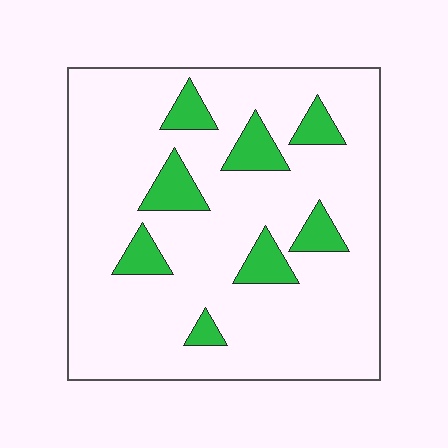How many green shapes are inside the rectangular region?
8.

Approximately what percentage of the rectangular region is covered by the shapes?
Approximately 15%.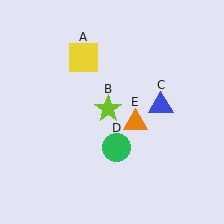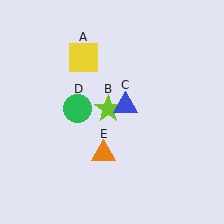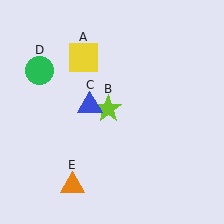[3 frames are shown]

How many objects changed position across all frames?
3 objects changed position: blue triangle (object C), green circle (object D), orange triangle (object E).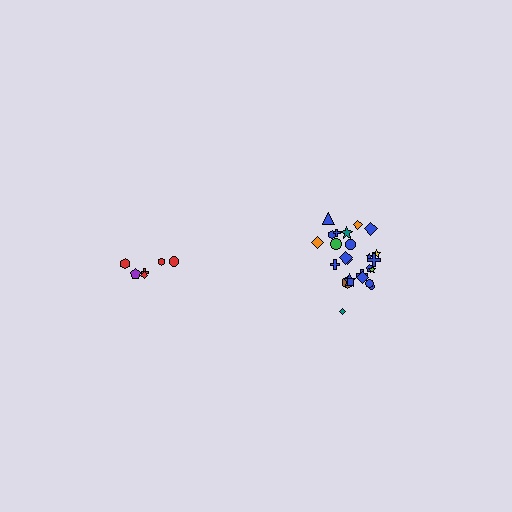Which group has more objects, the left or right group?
The right group.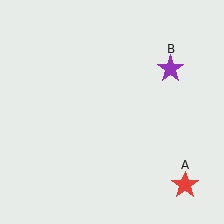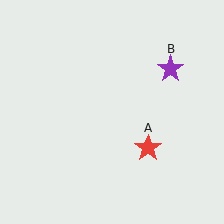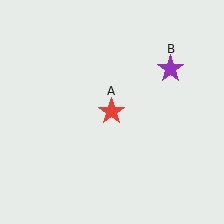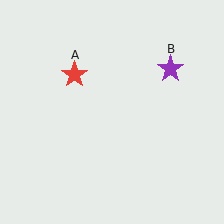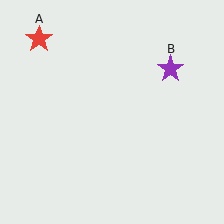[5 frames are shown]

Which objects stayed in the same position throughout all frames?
Purple star (object B) remained stationary.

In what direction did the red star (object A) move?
The red star (object A) moved up and to the left.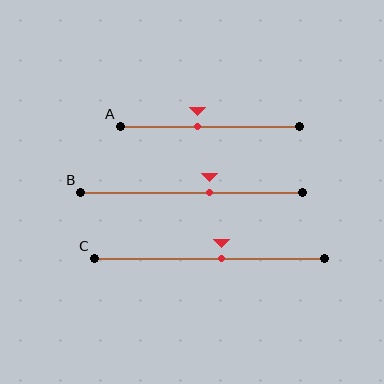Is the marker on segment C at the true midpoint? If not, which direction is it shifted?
No, the marker on segment C is shifted to the right by about 5% of the segment length.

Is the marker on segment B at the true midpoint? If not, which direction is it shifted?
No, the marker on segment B is shifted to the right by about 8% of the segment length.